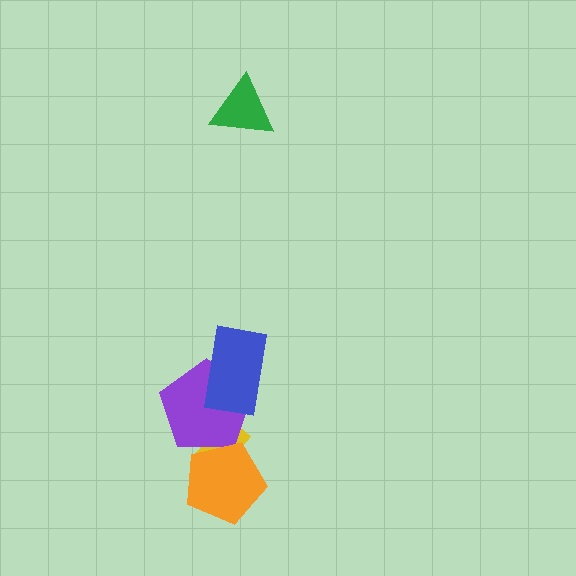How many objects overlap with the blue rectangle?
1 object overlaps with the blue rectangle.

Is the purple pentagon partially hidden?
Yes, it is partially covered by another shape.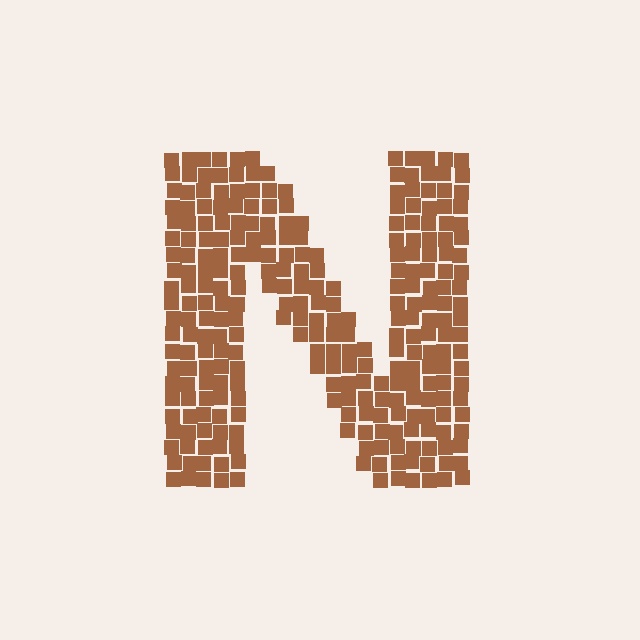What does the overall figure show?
The overall figure shows the letter N.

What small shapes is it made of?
It is made of small squares.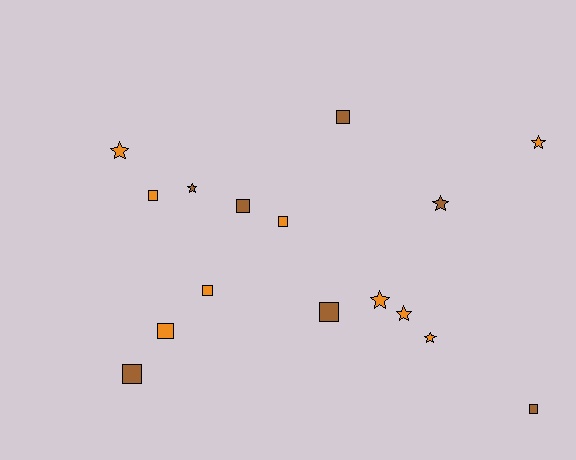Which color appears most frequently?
Orange, with 9 objects.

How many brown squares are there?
There are 5 brown squares.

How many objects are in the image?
There are 16 objects.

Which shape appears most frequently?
Square, with 9 objects.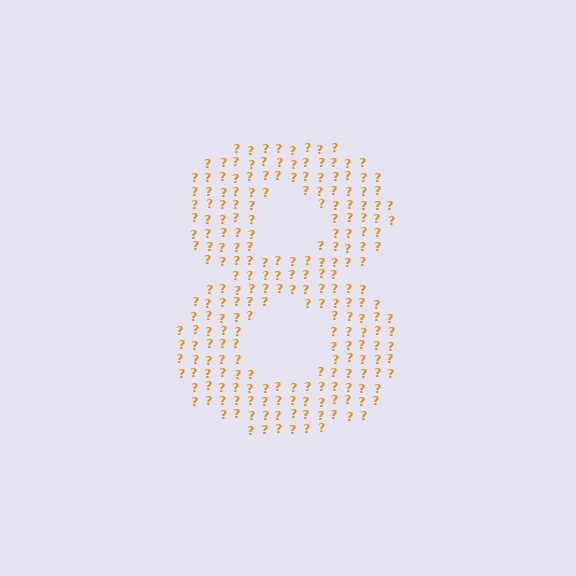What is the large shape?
The large shape is the digit 8.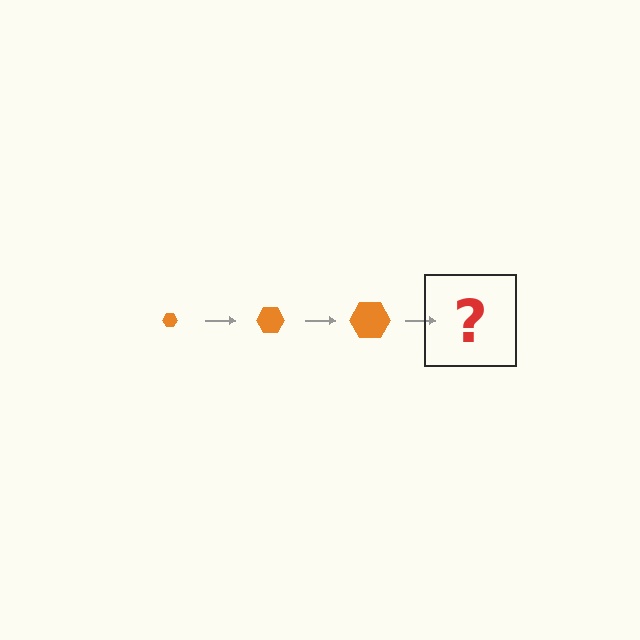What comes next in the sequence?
The next element should be an orange hexagon, larger than the previous one.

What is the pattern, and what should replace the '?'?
The pattern is that the hexagon gets progressively larger each step. The '?' should be an orange hexagon, larger than the previous one.